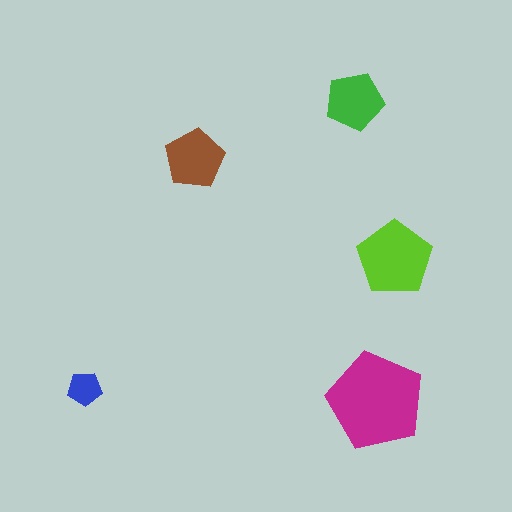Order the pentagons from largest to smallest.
the magenta one, the lime one, the brown one, the green one, the blue one.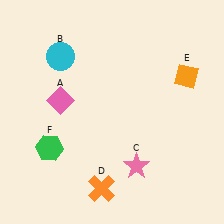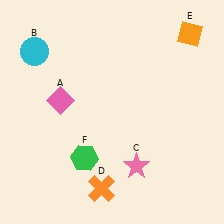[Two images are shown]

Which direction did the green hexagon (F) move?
The green hexagon (F) moved right.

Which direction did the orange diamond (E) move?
The orange diamond (E) moved up.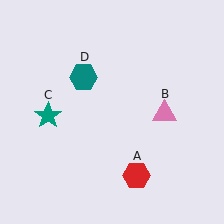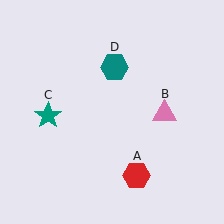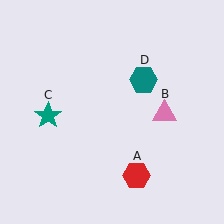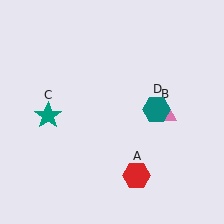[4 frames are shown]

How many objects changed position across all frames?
1 object changed position: teal hexagon (object D).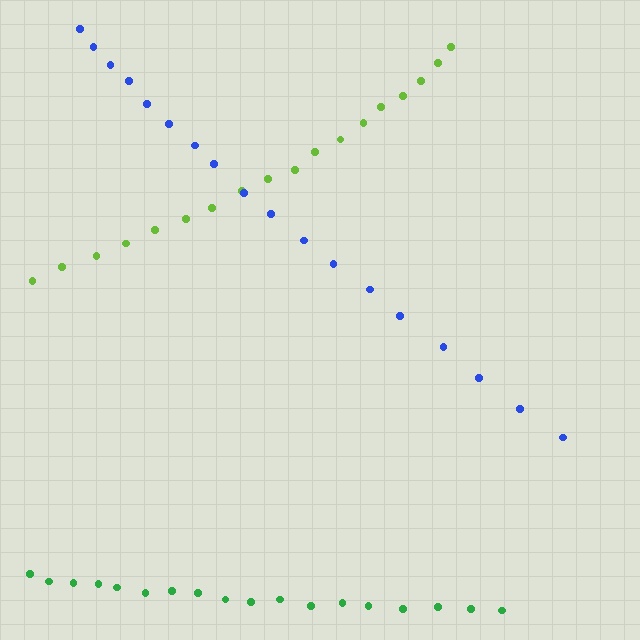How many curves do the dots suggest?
There are 3 distinct paths.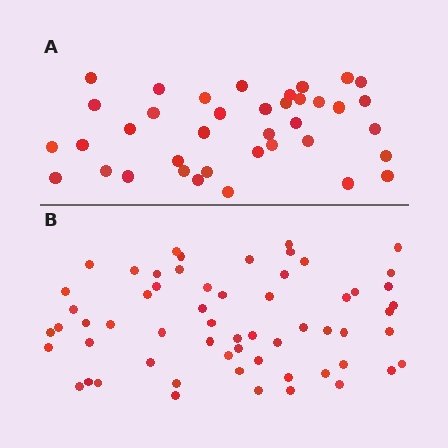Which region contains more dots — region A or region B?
Region B (the bottom region) has more dots.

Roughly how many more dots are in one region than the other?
Region B has approximately 20 more dots than region A.